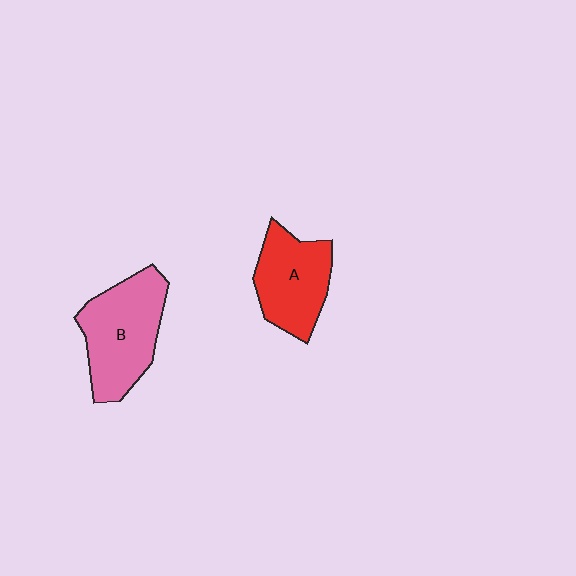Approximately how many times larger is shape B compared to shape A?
Approximately 1.2 times.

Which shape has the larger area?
Shape B (pink).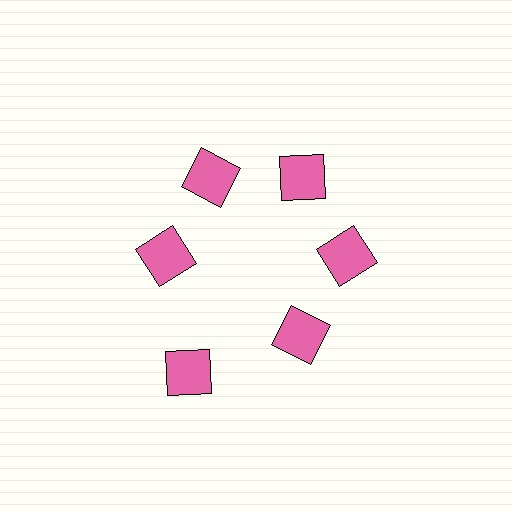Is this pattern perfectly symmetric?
No. The 6 pink squares are arranged in a ring, but one element near the 7 o'clock position is pushed outward from the center, breaking the 6-fold rotational symmetry.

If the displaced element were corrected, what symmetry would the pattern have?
It would have 6-fold rotational symmetry — the pattern would map onto itself every 60 degrees.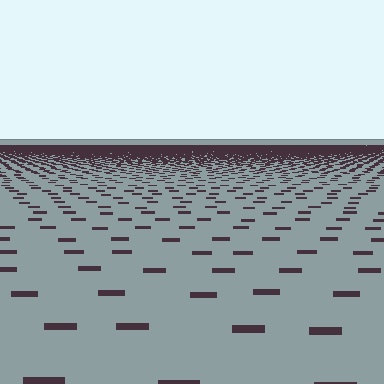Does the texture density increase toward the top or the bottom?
Density increases toward the top.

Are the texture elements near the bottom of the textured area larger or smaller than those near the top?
Larger. Near the bottom, elements are closer to the viewer and appear at a bigger on-screen size.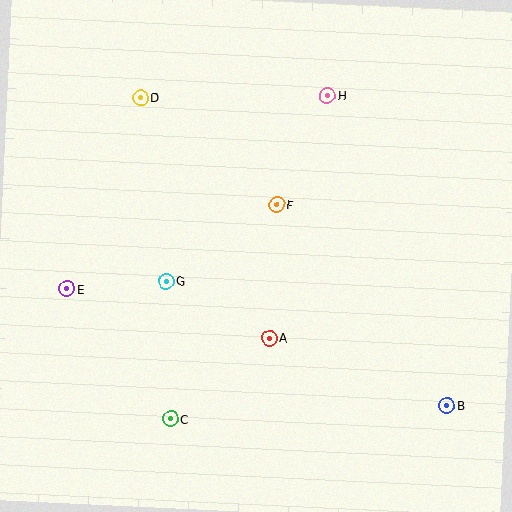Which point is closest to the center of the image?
Point F at (277, 205) is closest to the center.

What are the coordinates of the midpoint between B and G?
The midpoint between B and G is at (306, 343).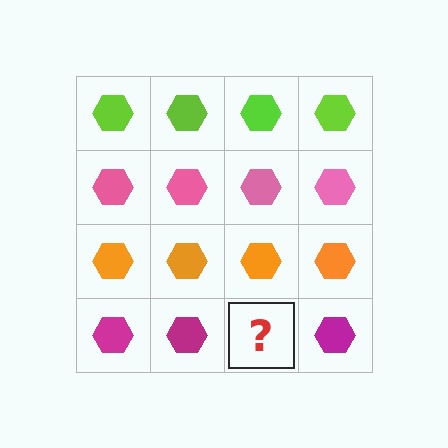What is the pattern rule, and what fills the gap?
The rule is that each row has a consistent color. The gap should be filled with a magenta hexagon.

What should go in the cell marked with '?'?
The missing cell should contain a magenta hexagon.